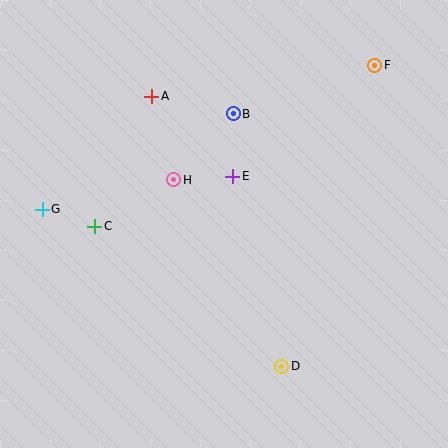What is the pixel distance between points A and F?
The distance between A and F is 225 pixels.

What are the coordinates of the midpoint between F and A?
The midpoint between F and A is at (263, 81).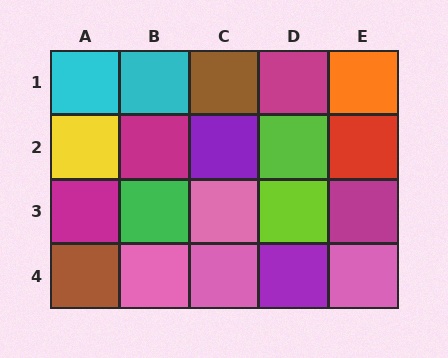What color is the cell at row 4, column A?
Brown.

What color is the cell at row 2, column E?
Red.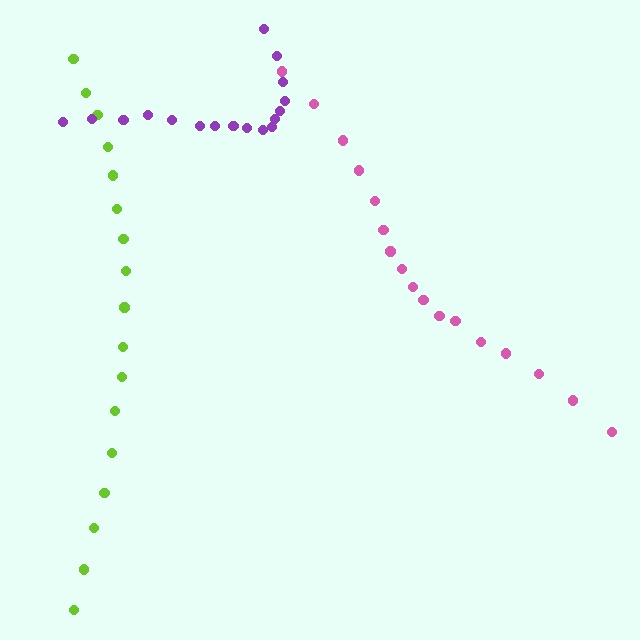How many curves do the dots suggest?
There are 3 distinct paths.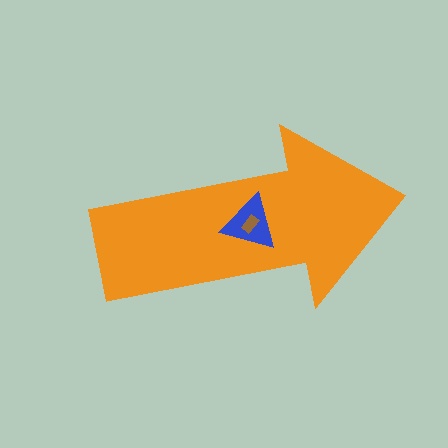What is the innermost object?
The brown rectangle.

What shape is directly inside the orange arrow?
The blue triangle.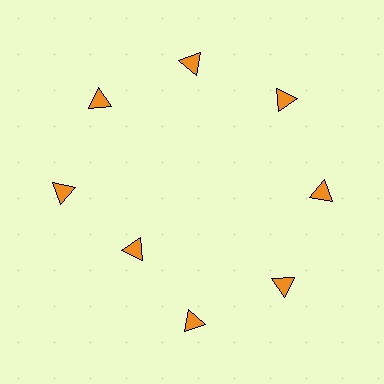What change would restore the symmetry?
The symmetry would be restored by moving it outward, back onto the ring so that all 8 triangles sit at equal angles and equal distance from the center.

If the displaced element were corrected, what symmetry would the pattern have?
It would have 8-fold rotational symmetry — the pattern would map onto itself every 45 degrees.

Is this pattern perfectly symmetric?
No. The 8 orange triangles are arranged in a ring, but one element near the 8 o'clock position is pulled inward toward the center, breaking the 8-fold rotational symmetry.